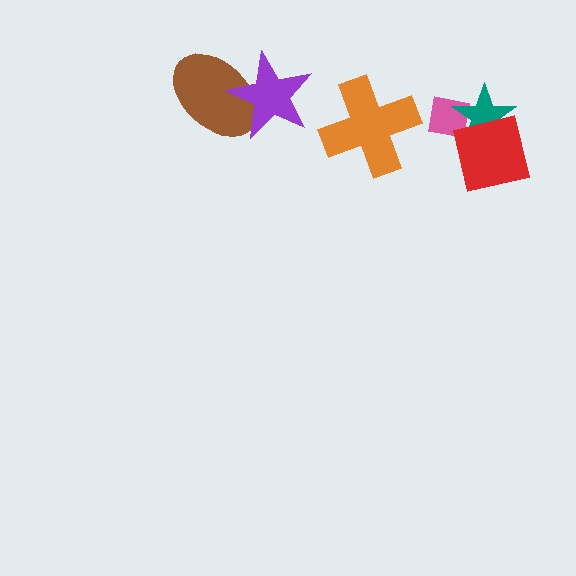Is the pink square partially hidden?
Yes, it is partially covered by another shape.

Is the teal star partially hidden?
Yes, it is partially covered by another shape.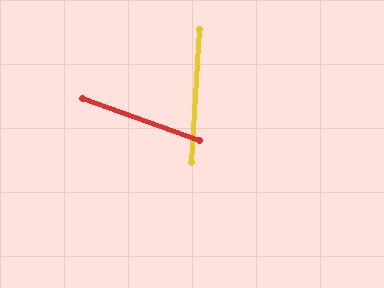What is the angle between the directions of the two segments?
Approximately 73 degrees.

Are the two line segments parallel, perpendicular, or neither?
Neither parallel nor perpendicular — they differ by about 73°.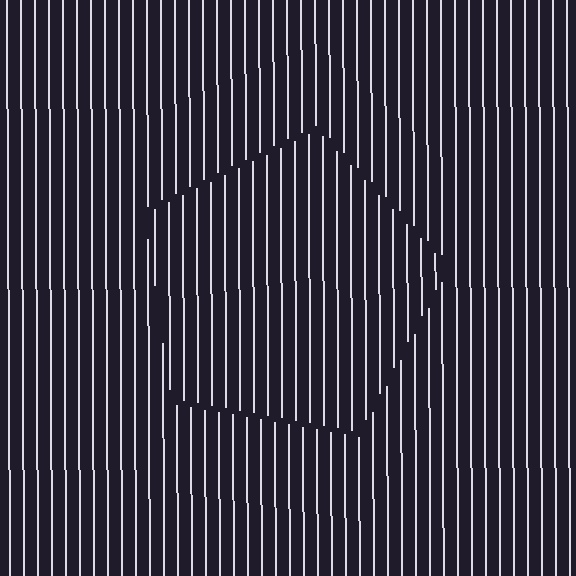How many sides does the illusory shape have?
5 sides — the line-ends trace a pentagon.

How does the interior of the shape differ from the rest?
The interior of the shape contains the same grating, shifted by half a period — the contour is defined by the phase discontinuity where line-ends from the inner and outer gratings abut.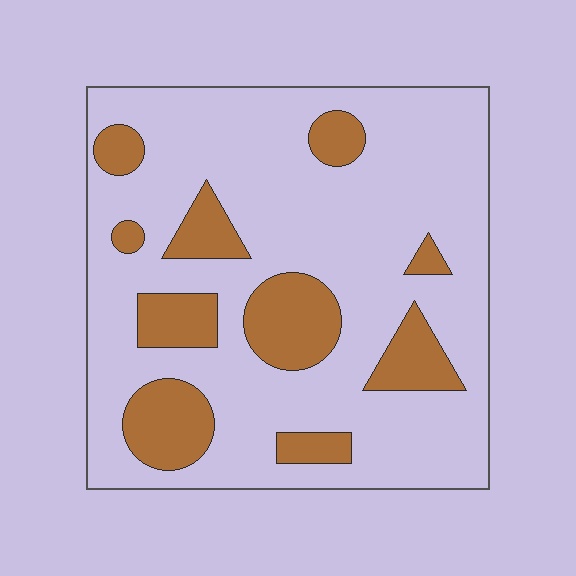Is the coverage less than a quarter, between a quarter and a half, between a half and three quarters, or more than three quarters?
Less than a quarter.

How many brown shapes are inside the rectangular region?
10.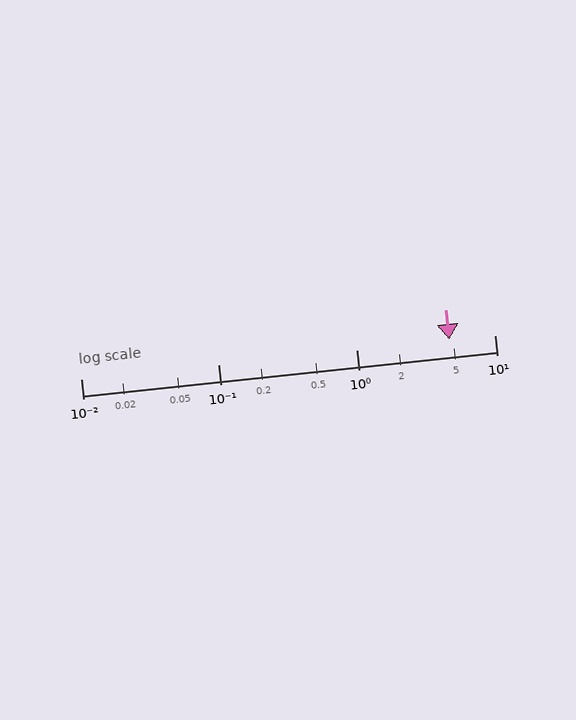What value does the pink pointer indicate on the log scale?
The pointer indicates approximately 4.7.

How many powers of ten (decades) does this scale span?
The scale spans 3 decades, from 0.01 to 10.